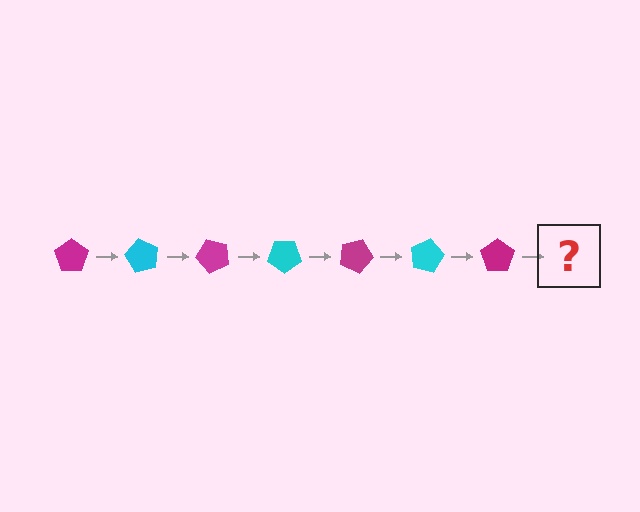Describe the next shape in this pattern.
It should be a cyan pentagon, rotated 420 degrees from the start.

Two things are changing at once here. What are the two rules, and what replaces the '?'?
The two rules are that it rotates 60 degrees each step and the color cycles through magenta and cyan. The '?' should be a cyan pentagon, rotated 420 degrees from the start.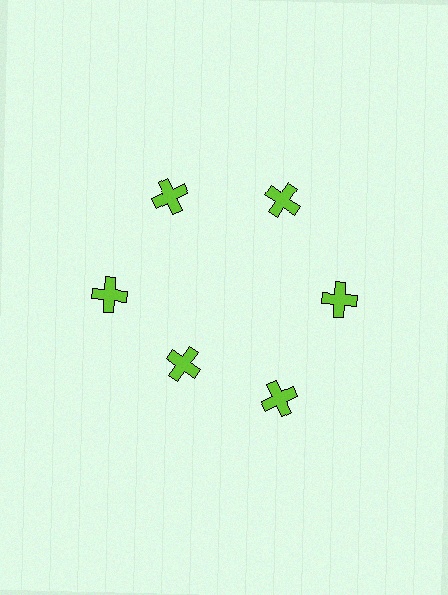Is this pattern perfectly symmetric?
No. The 6 lime crosses are arranged in a ring, but one element near the 7 o'clock position is pulled inward toward the center, breaking the 6-fold rotational symmetry.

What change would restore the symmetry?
The symmetry would be restored by moving it outward, back onto the ring so that all 6 crosses sit at equal angles and equal distance from the center.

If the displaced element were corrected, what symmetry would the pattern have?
It would have 6-fold rotational symmetry — the pattern would map onto itself every 60 degrees.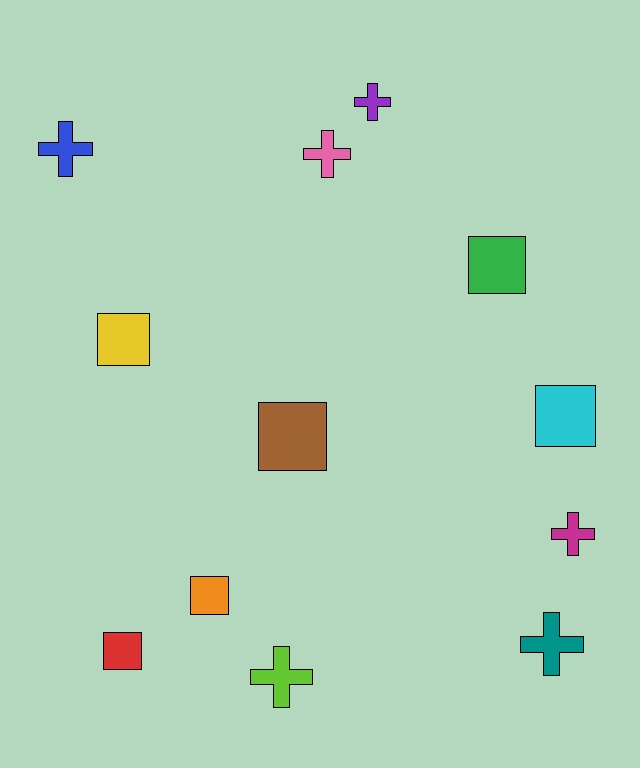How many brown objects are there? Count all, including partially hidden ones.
There is 1 brown object.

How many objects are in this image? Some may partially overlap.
There are 12 objects.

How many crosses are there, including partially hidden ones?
There are 6 crosses.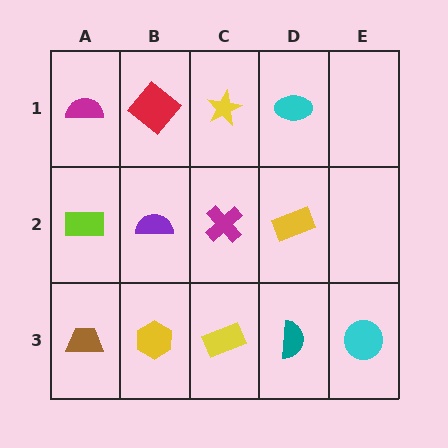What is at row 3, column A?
A brown trapezoid.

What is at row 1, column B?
A red diamond.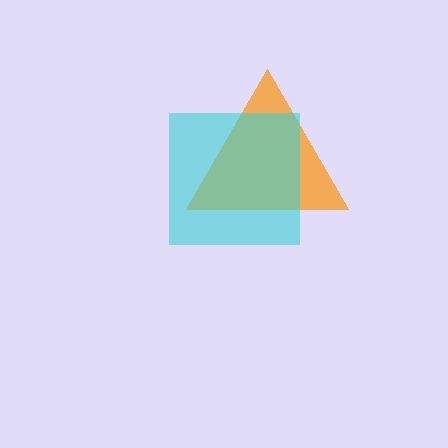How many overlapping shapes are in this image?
There are 2 overlapping shapes in the image.